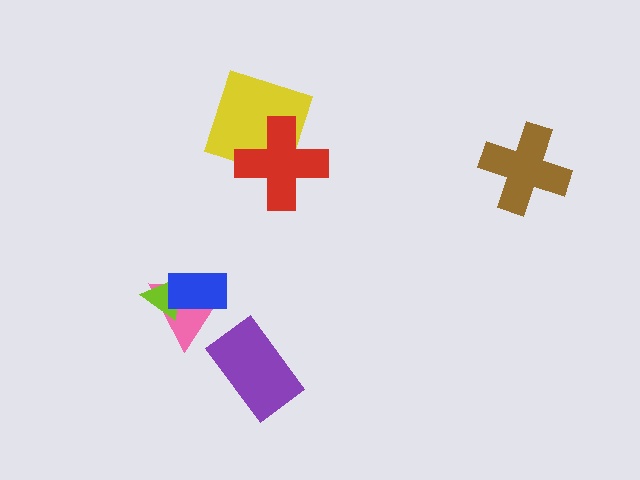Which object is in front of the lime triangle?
The blue rectangle is in front of the lime triangle.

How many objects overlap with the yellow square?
1 object overlaps with the yellow square.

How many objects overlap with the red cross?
1 object overlaps with the red cross.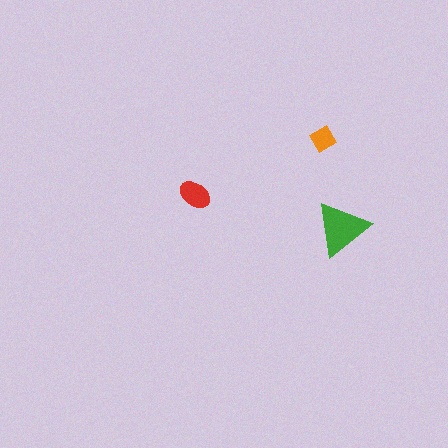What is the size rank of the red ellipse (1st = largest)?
2nd.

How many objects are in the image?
There are 3 objects in the image.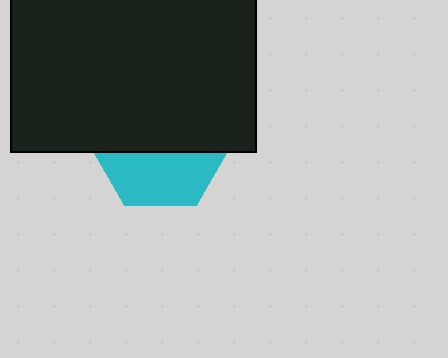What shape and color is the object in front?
The object in front is a black rectangle.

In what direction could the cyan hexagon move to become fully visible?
The cyan hexagon could move down. That would shift it out from behind the black rectangle entirely.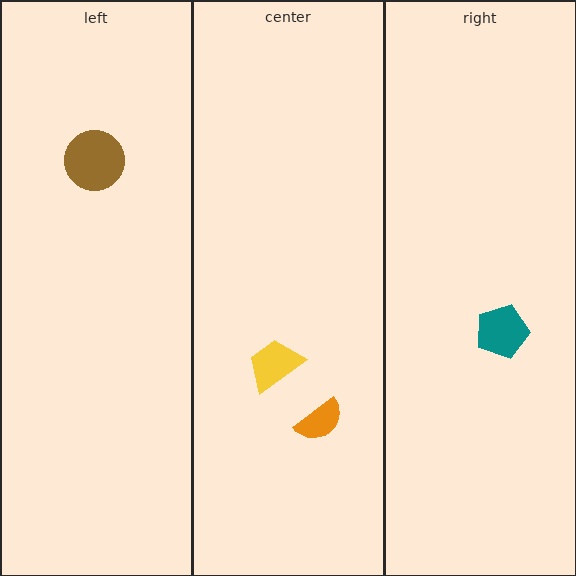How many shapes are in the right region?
1.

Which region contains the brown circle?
The left region.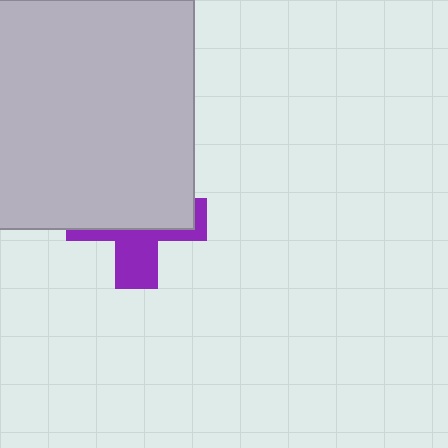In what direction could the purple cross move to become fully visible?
The purple cross could move down. That would shift it out from behind the light gray square entirely.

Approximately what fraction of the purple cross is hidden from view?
Roughly 60% of the purple cross is hidden behind the light gray square.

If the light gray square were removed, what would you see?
You would see the complete purple cross.